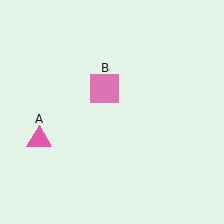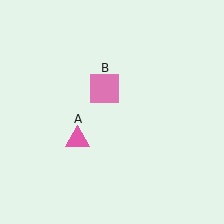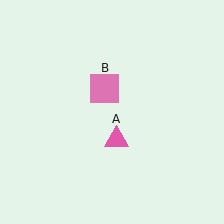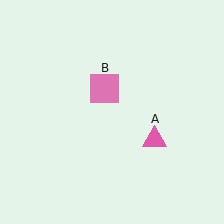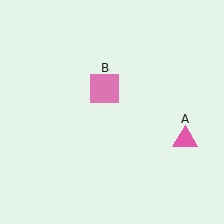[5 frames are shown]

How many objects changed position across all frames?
1 object changed position: pink triangle (object A).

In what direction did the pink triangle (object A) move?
The pink triangle (object A) moved right.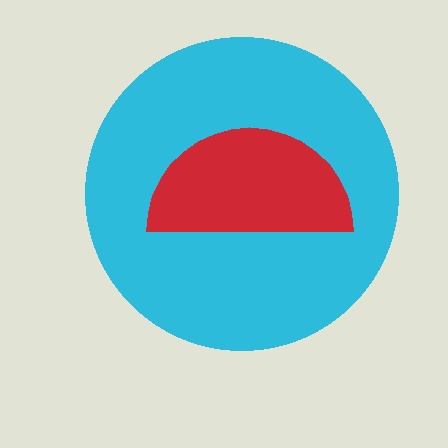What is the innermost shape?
The red semicircle.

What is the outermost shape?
The cyan circle.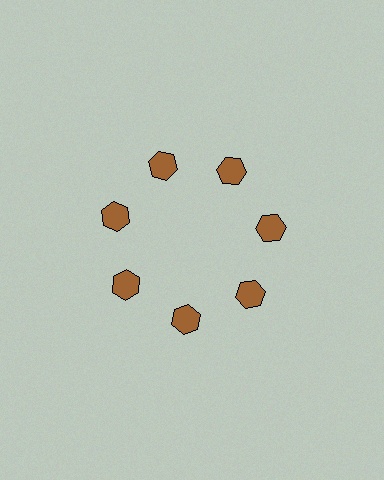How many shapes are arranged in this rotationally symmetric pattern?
There are 7 shapes, arranged in 7 groups of 1.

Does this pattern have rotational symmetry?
Yes, this pattern has 7-fold rotational symmetry. It looks the same after rotating 51 degrees around the center.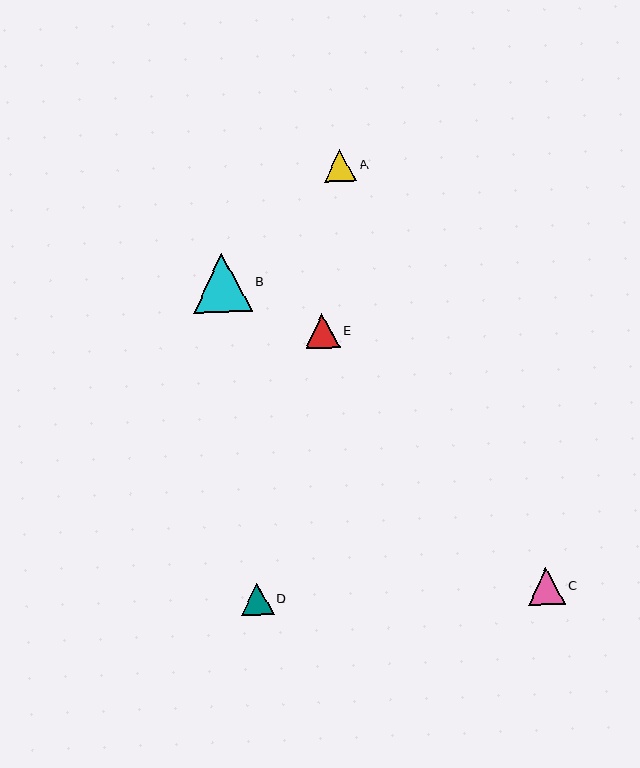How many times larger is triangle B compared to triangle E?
Triangle B is approximately 1.7 times the size of triangle E.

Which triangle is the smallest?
Triangle A is the smallest with a size of approximately 32 pixels.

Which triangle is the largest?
Triangle B is the largest with a size of approximately 59 pixels.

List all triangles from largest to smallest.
From largest to smallest: B, C, E, D, A.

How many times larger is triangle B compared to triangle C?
Triangle B is approximately 1.6 times the size of triangle C.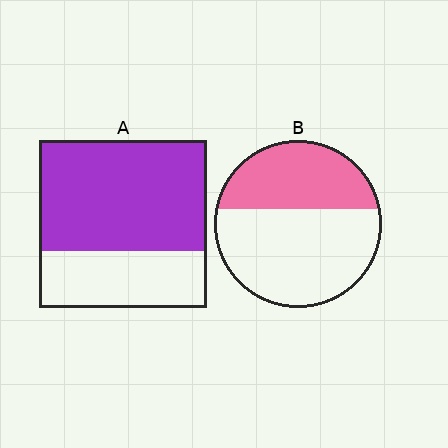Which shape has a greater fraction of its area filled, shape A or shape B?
Shape A.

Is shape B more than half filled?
No.